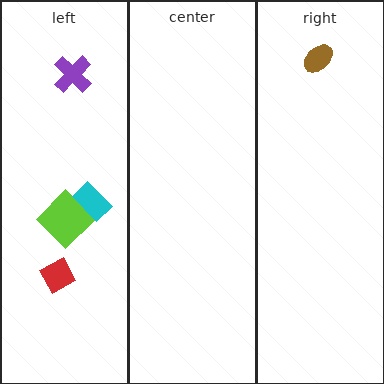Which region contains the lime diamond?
The left region.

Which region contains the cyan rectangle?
The left region.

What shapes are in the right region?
The brown ellipse.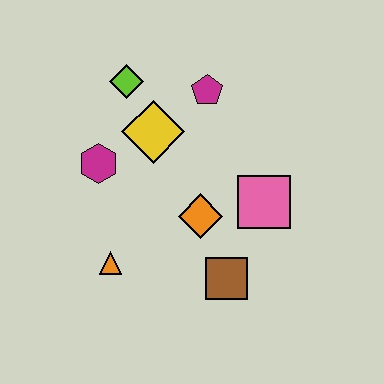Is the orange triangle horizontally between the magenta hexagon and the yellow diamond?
Yes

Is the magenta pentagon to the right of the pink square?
No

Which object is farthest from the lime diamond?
The brown square is farthest from the lime diamond.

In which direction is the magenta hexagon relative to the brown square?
The magenta hexagon is to the left of the brown square.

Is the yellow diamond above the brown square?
Yes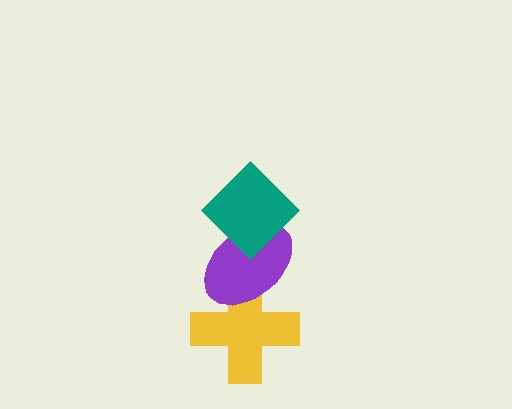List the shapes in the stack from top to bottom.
From top to bottom: the teal diamond, the purple ellipse, the yellow cross.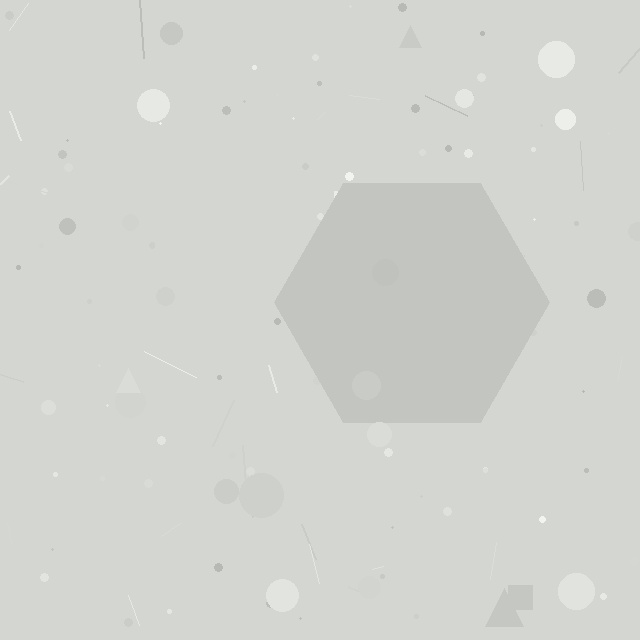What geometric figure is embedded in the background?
A hexagon is embedded in the background.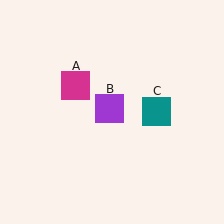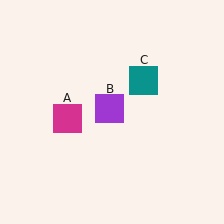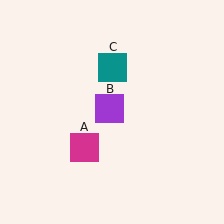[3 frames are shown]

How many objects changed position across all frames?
2 objects changed position: magenta square (object A), teal square (object C).